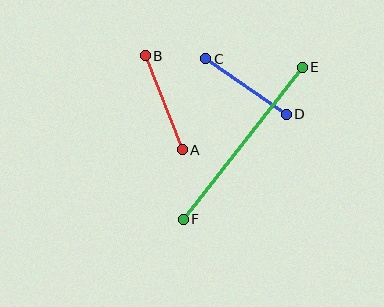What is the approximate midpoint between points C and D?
The midpoint is at approximately (246, 86) pixels.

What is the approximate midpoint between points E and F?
The midpoint is at approximately (243, 143) pixels.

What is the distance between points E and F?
The distance is approximately 193 pixels.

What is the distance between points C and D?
The distance is approximately 98 pixels.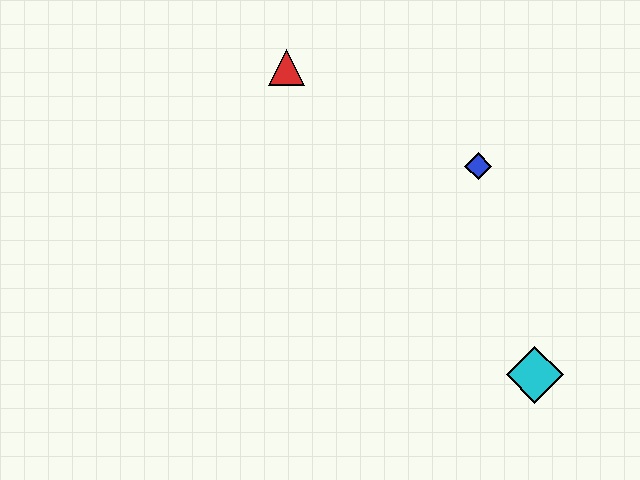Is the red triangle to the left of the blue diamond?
Yes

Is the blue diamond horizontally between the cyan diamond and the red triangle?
Yes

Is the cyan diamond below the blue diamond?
Yes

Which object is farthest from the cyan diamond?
The red triangle is farthest from the cyan diamond.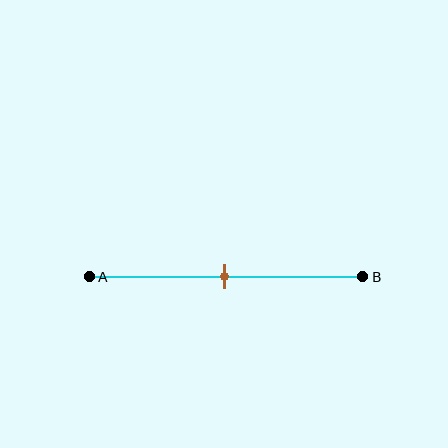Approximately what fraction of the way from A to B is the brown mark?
The brown mark is approximately 50% of the way from A to B.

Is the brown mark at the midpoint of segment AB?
Yes, the mark is approximately at the midpoint.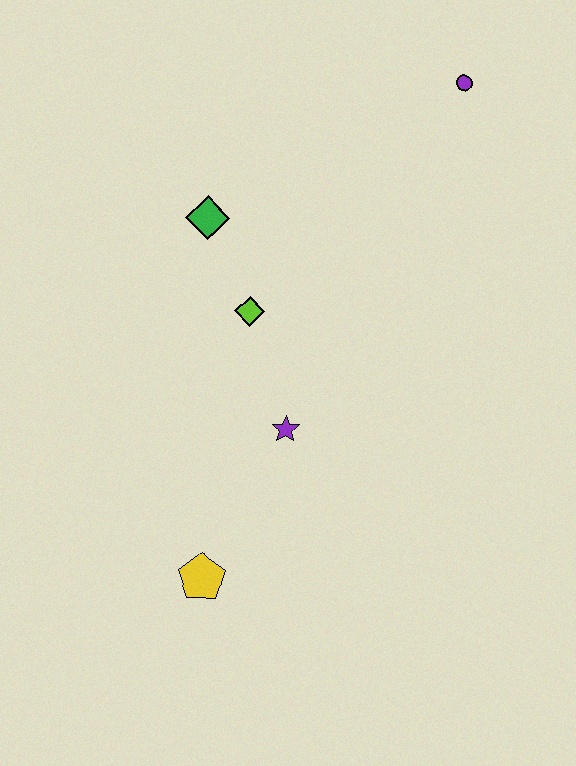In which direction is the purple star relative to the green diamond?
The purple star is below the green diamond.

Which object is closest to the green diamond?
The lime diamond is closest to the green diamond.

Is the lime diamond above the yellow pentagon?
Yes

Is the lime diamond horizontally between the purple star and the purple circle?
No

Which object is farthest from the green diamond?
The yellow pentagon is farthest from the green diamond.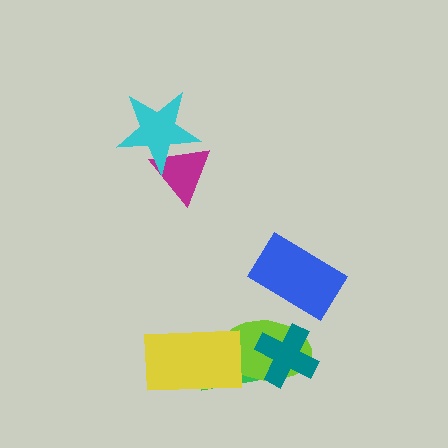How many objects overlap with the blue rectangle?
0 objects overlap with the blue rectangle.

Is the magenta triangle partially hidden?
Yes, it is partially covered by another shape.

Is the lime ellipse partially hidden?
Yes, it is partially covered by another shape.